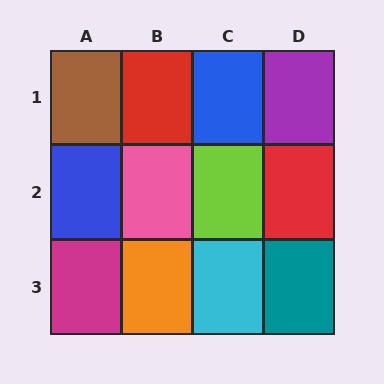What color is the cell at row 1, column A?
Brown.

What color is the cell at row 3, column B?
Orange.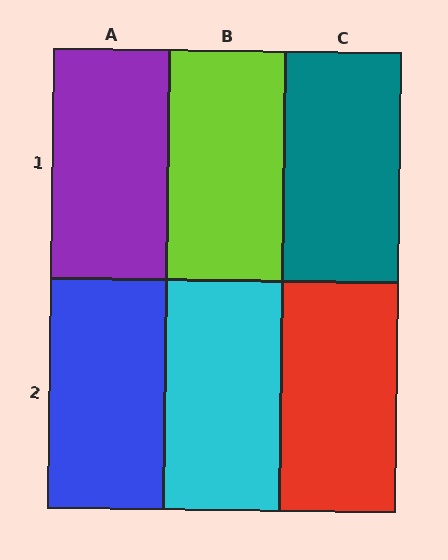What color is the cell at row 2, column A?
Blue.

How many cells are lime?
1 cell is lime.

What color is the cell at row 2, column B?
Cyan.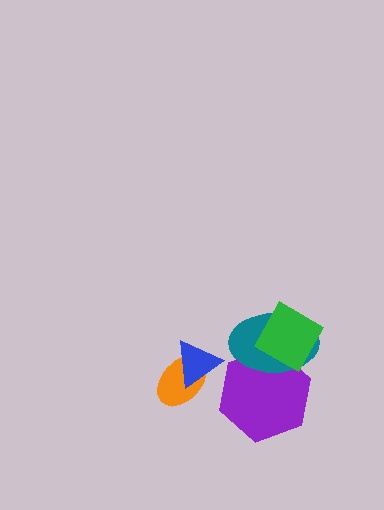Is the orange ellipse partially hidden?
Yes, it is partially covered by another shape.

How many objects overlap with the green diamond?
2 objects overlap with the green diamond.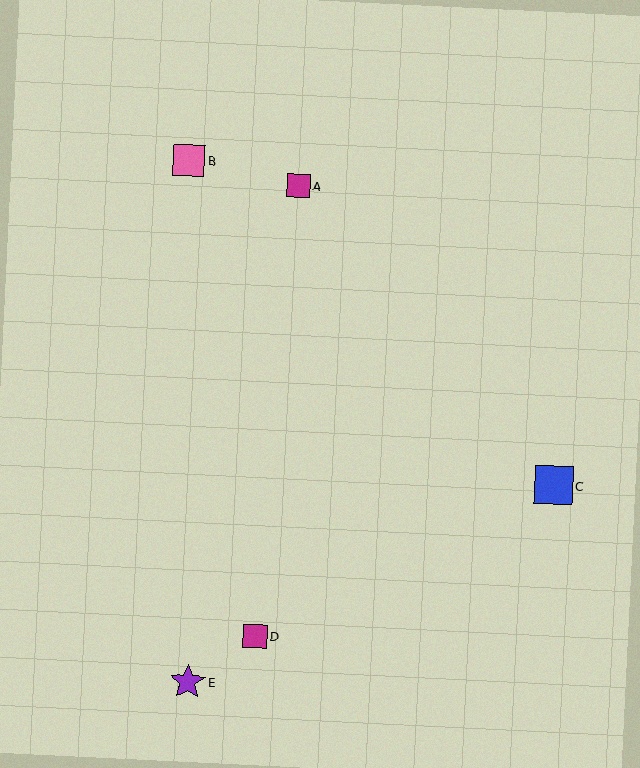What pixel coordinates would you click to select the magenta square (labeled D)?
Click at (255, 636) to select the magenta square D.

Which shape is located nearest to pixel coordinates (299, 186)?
The magenta square (labeled A) at (299, 186) is nearest to that location.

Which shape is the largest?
The blue square (labeled C) is the largest.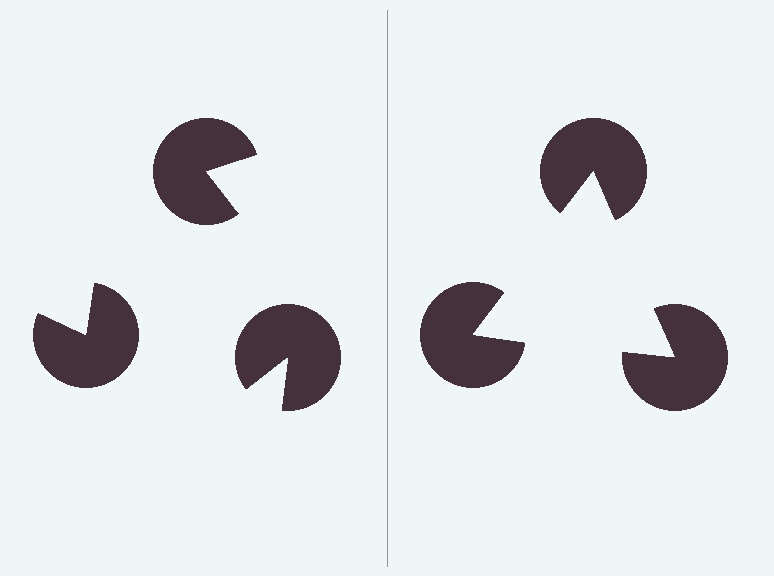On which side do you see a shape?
An illusory triangle appears on the right side. On the left side the wedge cuts are rotated, so no coherent shape forms.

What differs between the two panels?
The pac-man discs are positioned identically on both sides; only the wedge orientations differ. On the right they align to a triangle; on the left they are misaligned.